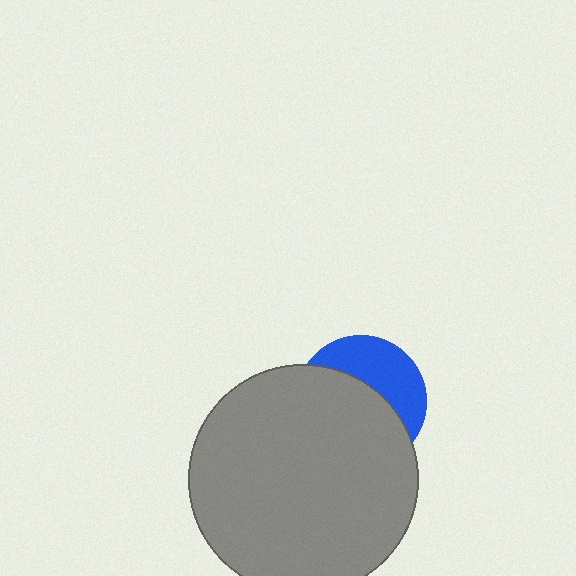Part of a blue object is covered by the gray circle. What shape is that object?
It is a circle.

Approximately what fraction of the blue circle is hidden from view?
Roughly 61% of the blue circle is hidden behind the gray circle.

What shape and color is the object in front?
The object in front is a gray circle.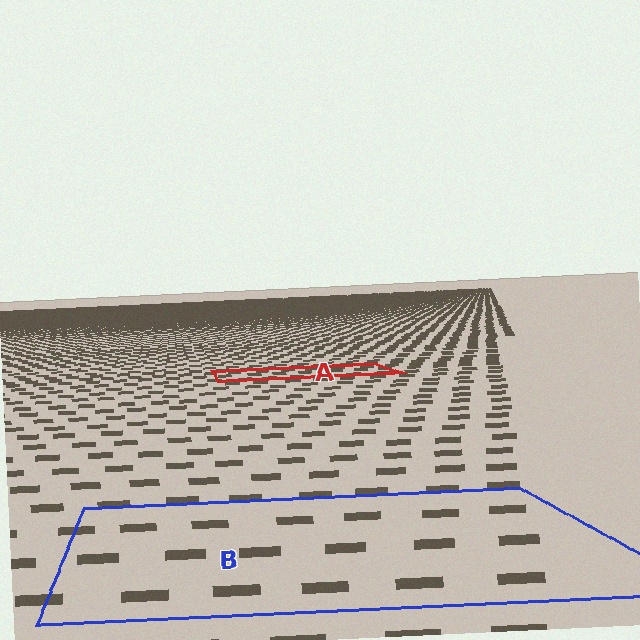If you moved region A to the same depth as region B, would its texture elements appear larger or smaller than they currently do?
They would appear larger. At a closer depth, the same texture elements are projected at a bigger on-screen size.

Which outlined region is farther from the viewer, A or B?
Region A is farther from the viewer — the texture elements inside it appear smaller and more densely packed.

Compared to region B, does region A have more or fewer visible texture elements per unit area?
Region A has more texture elements per unit area — they are packed more densely because it is farther away.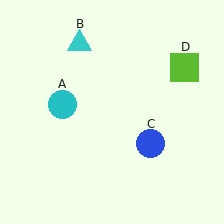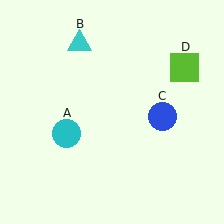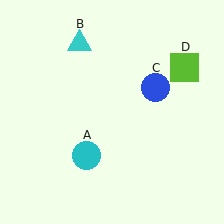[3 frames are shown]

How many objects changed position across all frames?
2 objects changed position: cyan circle (object A), blue circle (object C).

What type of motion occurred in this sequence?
The cyan circle (object A), blue circle (object C) rotated counterclockwise around the center of the scene.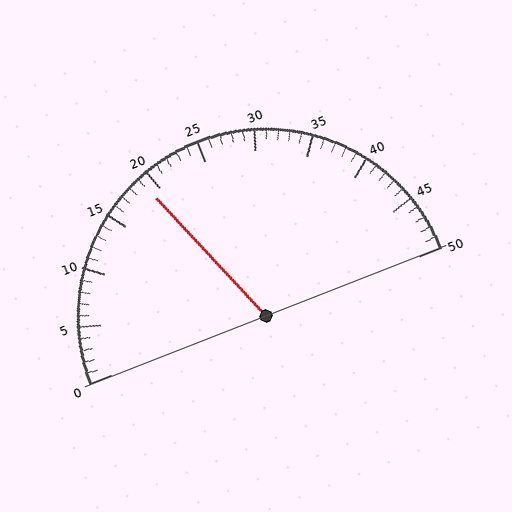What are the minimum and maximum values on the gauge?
The gauge ranges from 0 to 50.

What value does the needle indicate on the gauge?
The needle indicates approximately 19.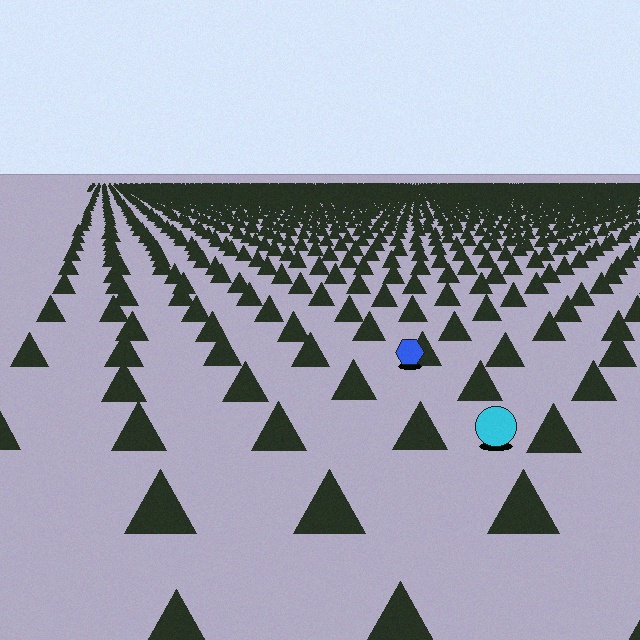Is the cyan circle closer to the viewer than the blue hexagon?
Yes. The cyan circle is closer — you can tell from the texture gradient: the ground texture is coarser near it.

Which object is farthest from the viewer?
The blue hexagon is farthest from the viewer. It appears smaller and the ground texture around it is denser.